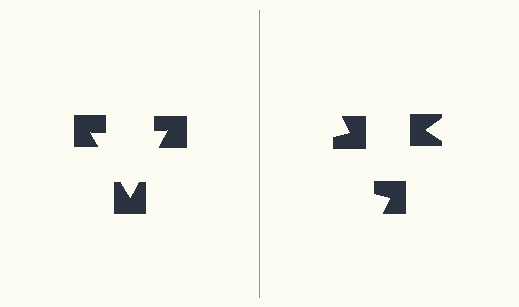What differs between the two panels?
The notched squares are positioned identically on both sides; only the wedge orientations differ. On the left they align to a triangle; on the right they are misaligned.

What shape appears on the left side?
An illusory triangle.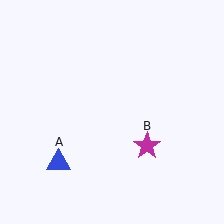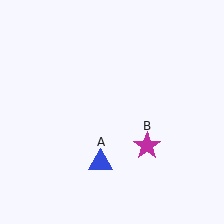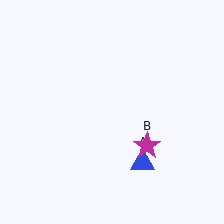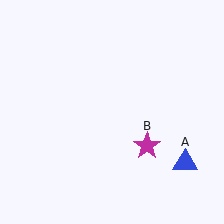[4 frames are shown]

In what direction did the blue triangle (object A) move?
The blue triangle (object A) moved right.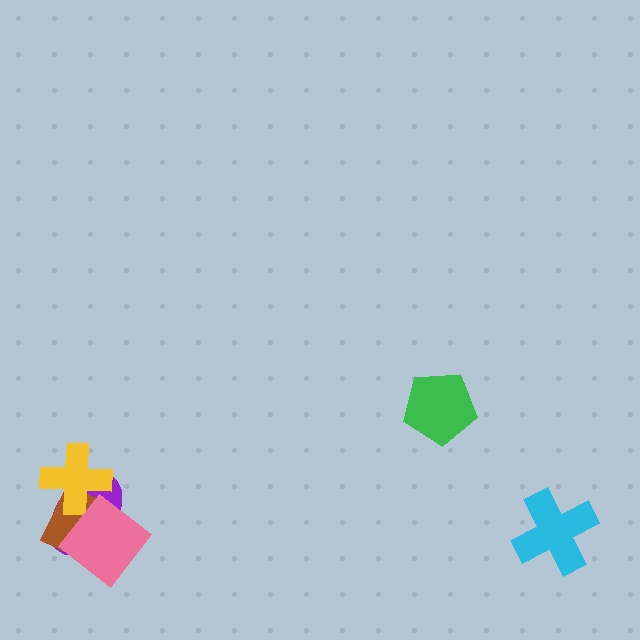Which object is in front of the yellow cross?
The pink diamond is in front of the yellow cross.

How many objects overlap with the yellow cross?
3 objects overlap with the yellow cross.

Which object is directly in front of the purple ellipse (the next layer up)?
The brown rectangle is directly in front of the purple ellipse.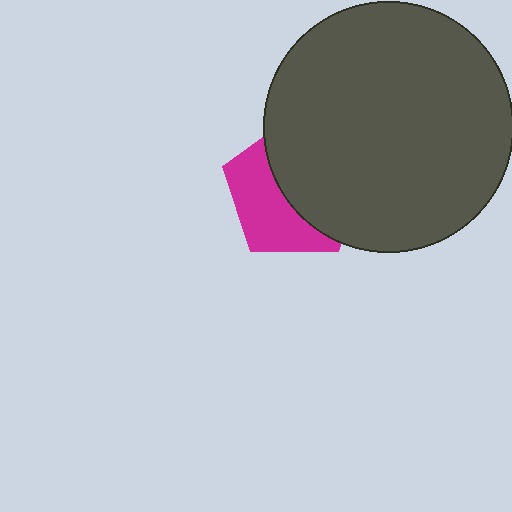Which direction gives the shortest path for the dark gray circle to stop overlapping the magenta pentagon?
Moving right gives the shortest separation.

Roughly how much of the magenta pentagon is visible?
A small part of it is visible (roughly 44%).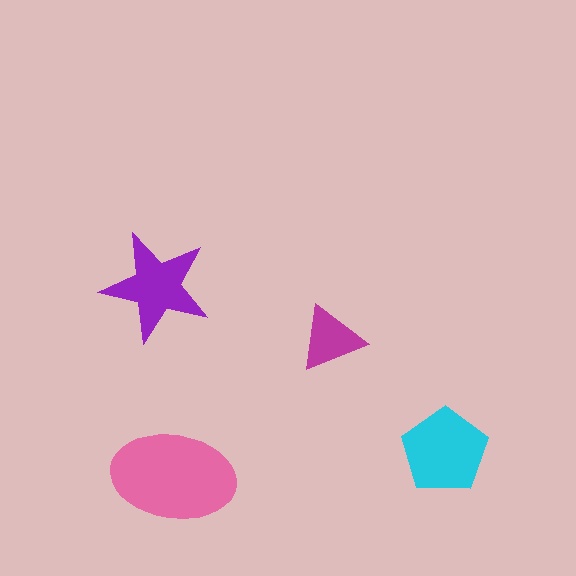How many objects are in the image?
There are 4 objects in the image.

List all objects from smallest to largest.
The magenta triangle, the purple star, the cyan pentagon, the pink ellipse.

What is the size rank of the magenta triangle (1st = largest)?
4th.